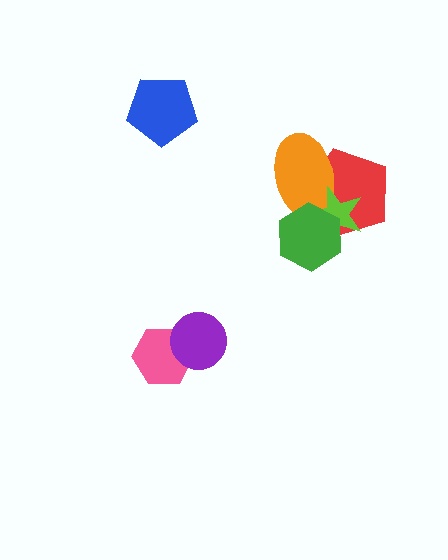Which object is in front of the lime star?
The green hexagon is in front of the lime star.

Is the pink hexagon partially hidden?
Yes, it is partially covered by another shape.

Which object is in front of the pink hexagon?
The purple circle is in front of the pink hexagon.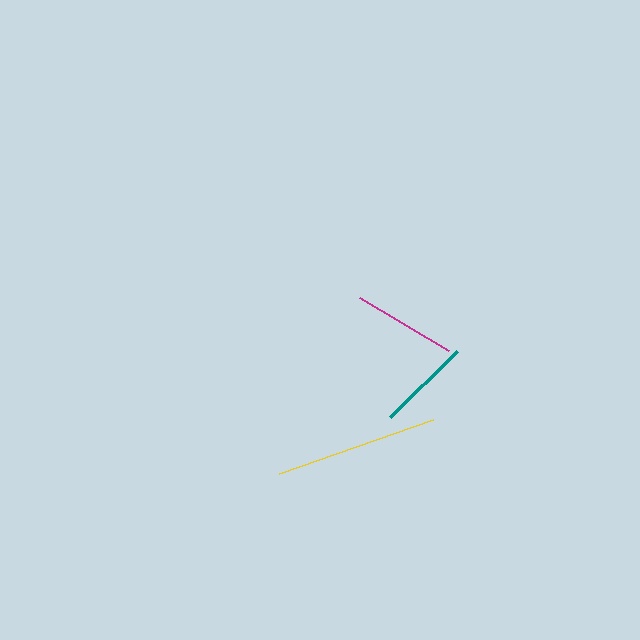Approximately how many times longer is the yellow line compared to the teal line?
The yellow line is approximately 1.7 times the length of the teal line.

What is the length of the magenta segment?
The magenta segment is approximately 104 pixels long.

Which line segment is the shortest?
The teal line is the shortest at approximately 94 pixels.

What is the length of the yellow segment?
The yellow segment is approximately 164 pixels long.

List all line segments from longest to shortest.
From longest to shortest: yellow, magenta, teal.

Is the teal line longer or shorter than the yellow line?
The yellow line is longer than the teal line.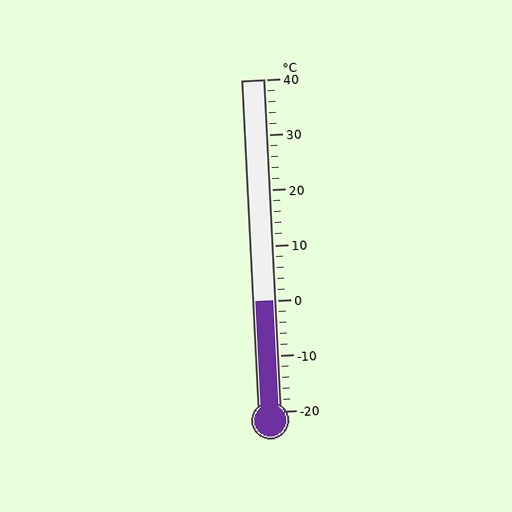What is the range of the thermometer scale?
The thermometer scale ranges from -20°C to 40°C.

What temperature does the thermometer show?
The thermometer shows approximately 0°C.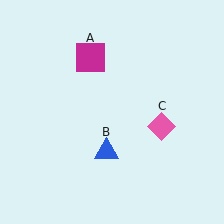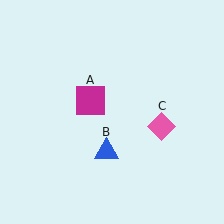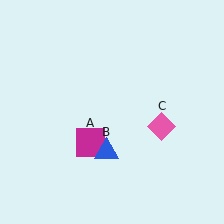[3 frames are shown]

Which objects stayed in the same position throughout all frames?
Blue triangle (object B) and pink diamond (object C) remained stationary.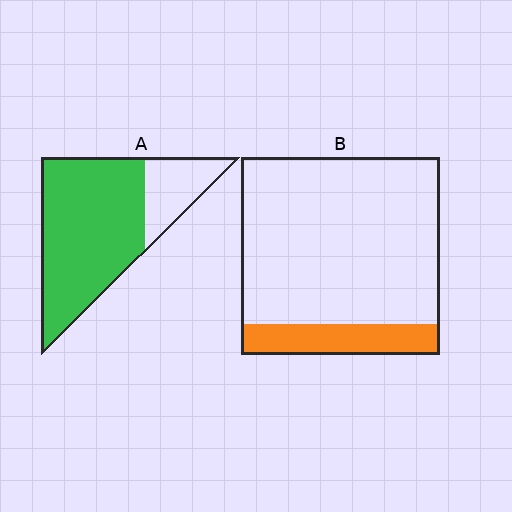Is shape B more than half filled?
No.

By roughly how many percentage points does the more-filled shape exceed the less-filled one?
By roughly 60 percentage points (A over B).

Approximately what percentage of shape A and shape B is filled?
A is approximately 75% and B is approximately 15%.